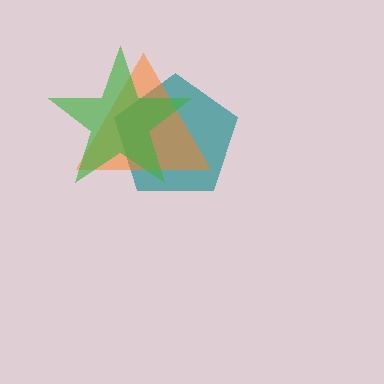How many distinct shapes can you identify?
There are 3 distinct shapes: a teal pentagon, an orange triangle, a green star.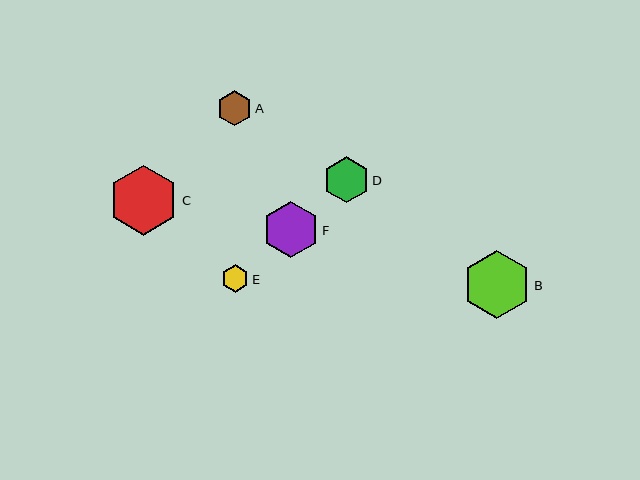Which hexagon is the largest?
Hexagon C is the largest with a size of approximately 70 pixels.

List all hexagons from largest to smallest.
From largest to smallest: C, B, F, D, A, E.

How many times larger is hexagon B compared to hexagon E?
Hexagon B is approximately 2.5 times the size of hexagon E.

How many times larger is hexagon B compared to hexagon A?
Hexagon B is approximately 1.9 times the size of hexagon A.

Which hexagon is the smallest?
Hexagon E is the smallest with a size of approximately 27 pixels.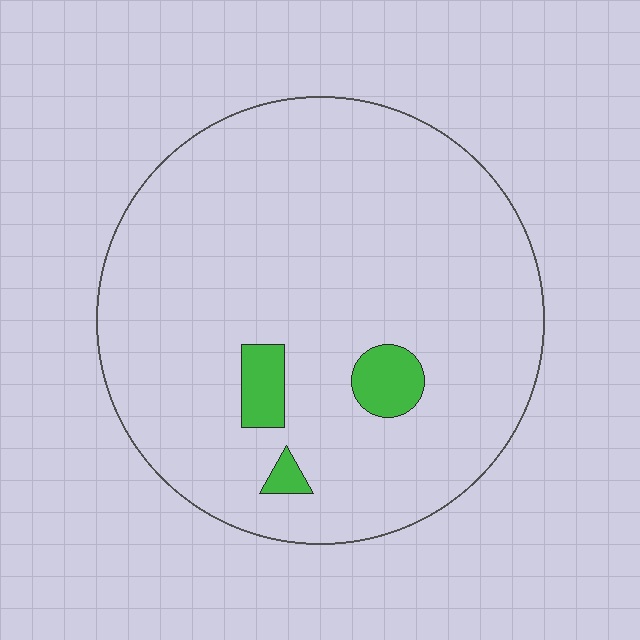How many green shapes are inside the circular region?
3.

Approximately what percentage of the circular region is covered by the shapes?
Approximately 5%.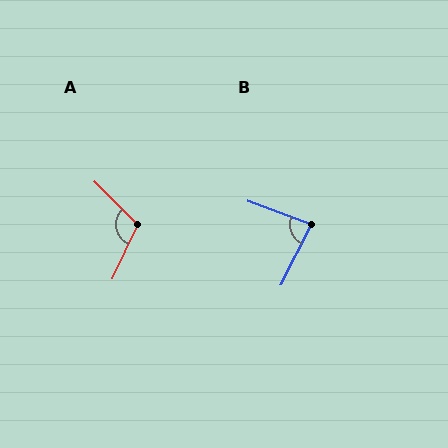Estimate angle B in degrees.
Approximately 83 degrees.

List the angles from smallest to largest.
B (83°), A (109°).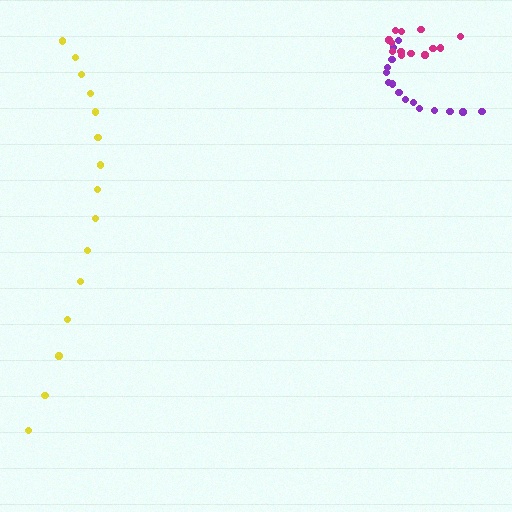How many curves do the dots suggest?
There are 3 distinct paths.